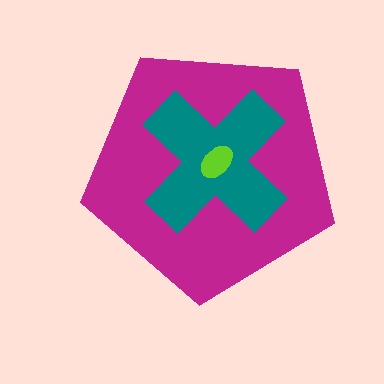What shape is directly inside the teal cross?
The lime ellipse.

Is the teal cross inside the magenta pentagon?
Yes.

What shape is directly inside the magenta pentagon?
The teal cross.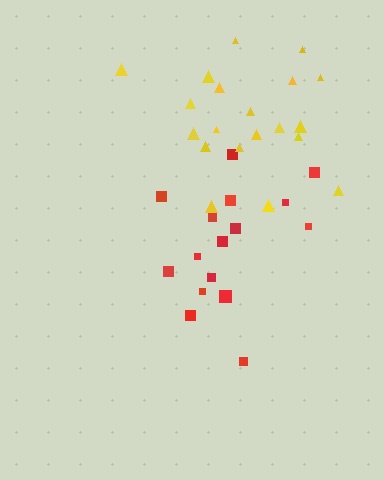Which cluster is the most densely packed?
Yellow.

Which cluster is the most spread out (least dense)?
Red.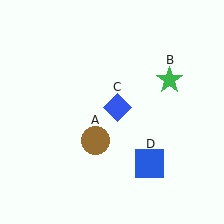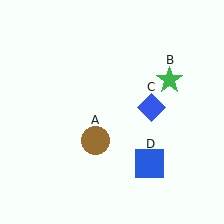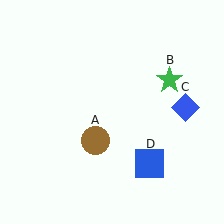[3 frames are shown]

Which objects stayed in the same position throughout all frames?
Brown circle (object A) and green star (object B) and blue square (object D) remained stationary.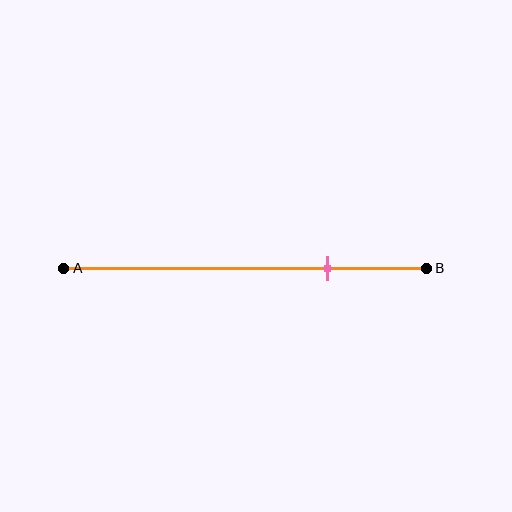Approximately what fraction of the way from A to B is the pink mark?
The pink mark is approximately 75% of the way from A to B.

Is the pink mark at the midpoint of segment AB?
No, the mark is at about 75% from A, not at the 50% midpoint.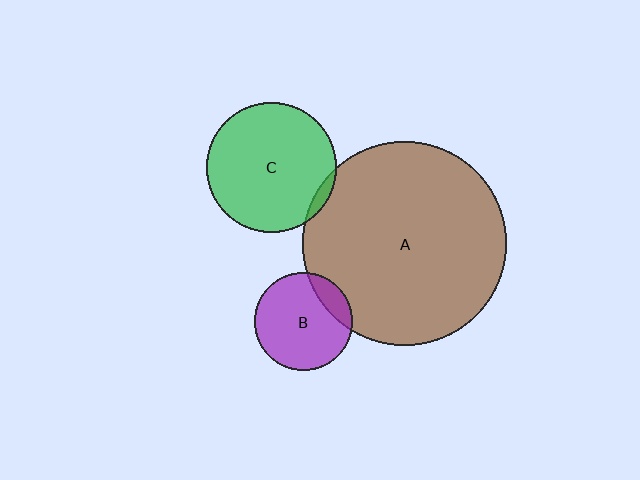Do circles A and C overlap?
Yes.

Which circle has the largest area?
Circle A (brown).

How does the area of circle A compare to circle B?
Approximately 4.3 times.